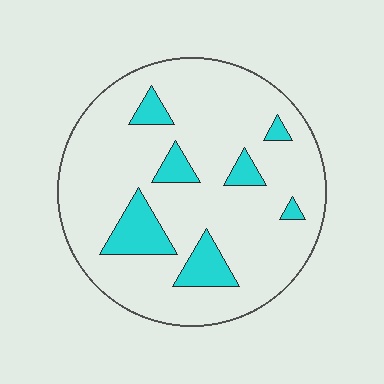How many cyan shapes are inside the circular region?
7.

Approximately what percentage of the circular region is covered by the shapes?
Approximately 15%.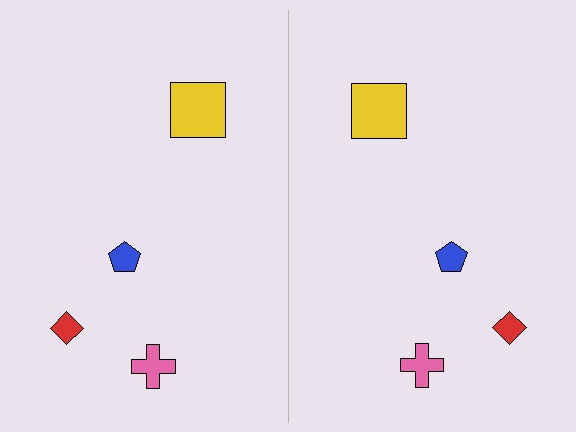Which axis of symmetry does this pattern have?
The pattern has a vertical axis of symmetry running through the center of the image.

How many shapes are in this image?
There are 8 shapes in this image.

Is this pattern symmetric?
Yes, this pattern has bilateral (reflection) symmetry.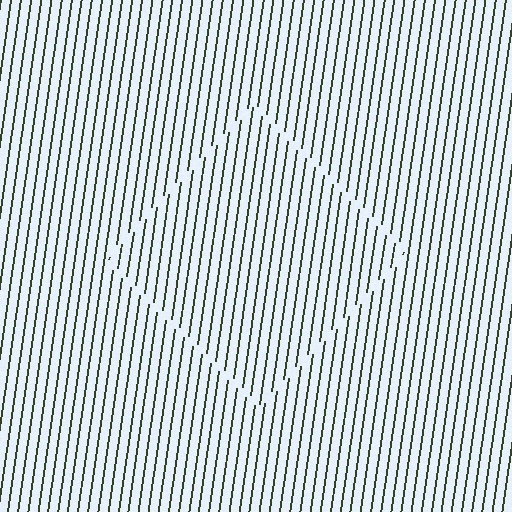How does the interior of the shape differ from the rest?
The interior of the shape contains the same grating, shifted by half a period — the contour is defined by the phase discontinuity where line-ends from the inner and outer gratings abut.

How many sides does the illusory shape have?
4 sides — the line-ends trace a square.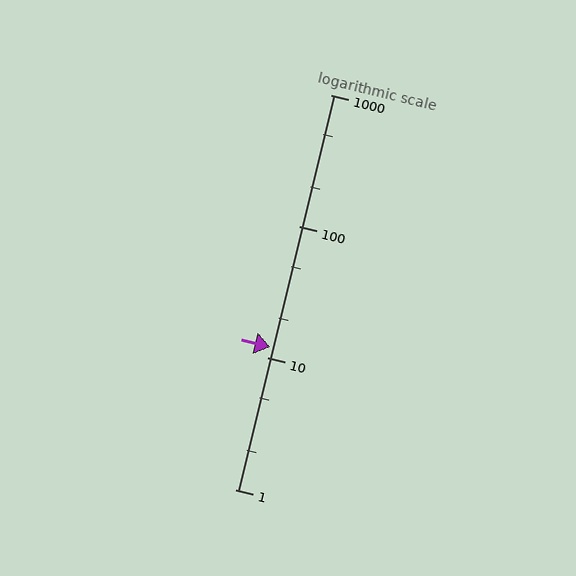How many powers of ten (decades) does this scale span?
The scale spans 3 decades, from 1 to 1000.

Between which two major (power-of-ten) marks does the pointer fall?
The pointer is between 10 and 100.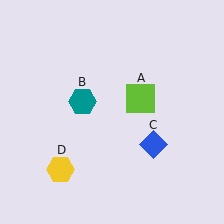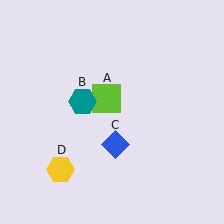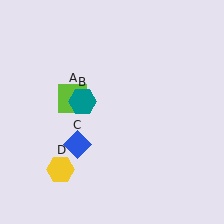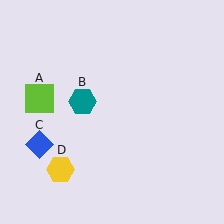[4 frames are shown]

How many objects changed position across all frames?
2 objects changed position: lime square (object A), blue diamond (object C).